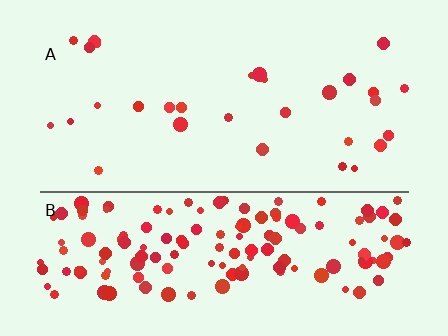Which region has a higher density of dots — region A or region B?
B (the bottom).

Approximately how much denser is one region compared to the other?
Approximately 5.1× — region B over region A.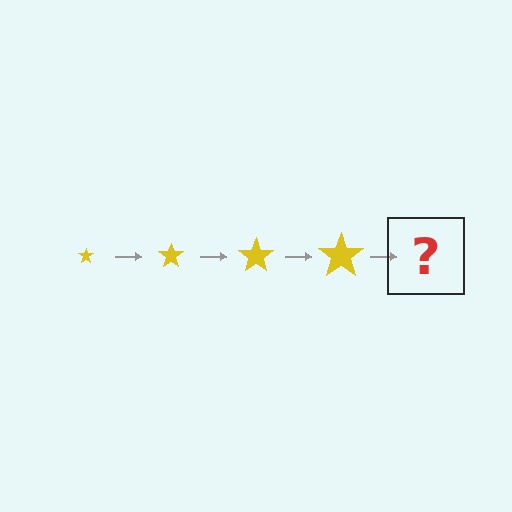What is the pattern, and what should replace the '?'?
The pattern is that the star gets progressively larger each step. The '?' should be a yellow star, larger than the previous one.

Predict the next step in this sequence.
The next step is a yellow star, larger than the previous one.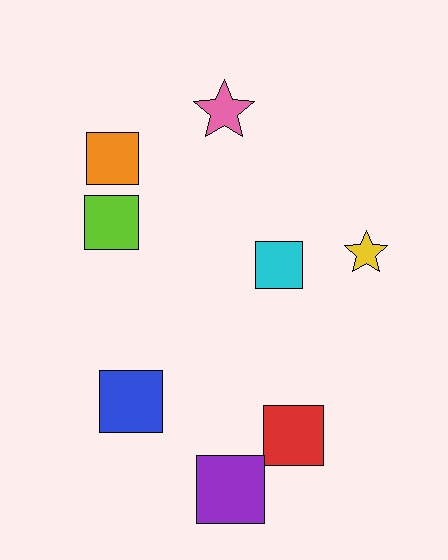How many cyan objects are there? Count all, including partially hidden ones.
There is 1 cyan object.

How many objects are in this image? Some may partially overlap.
There are 8 objects.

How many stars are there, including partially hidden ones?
There are 2 stars.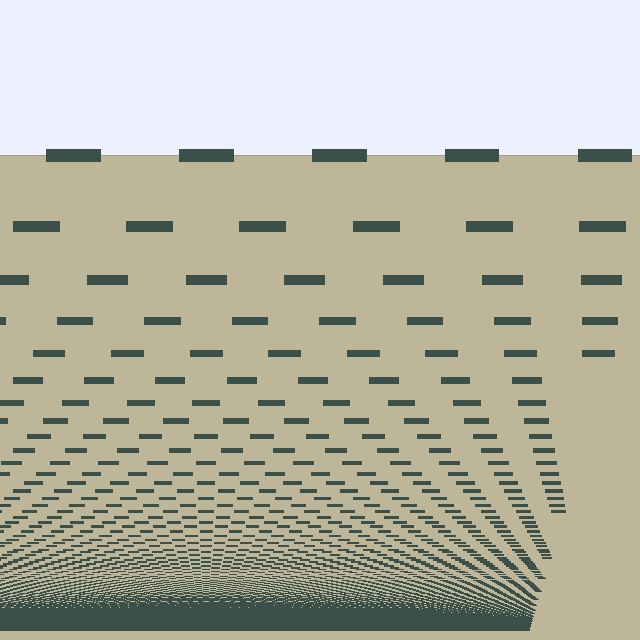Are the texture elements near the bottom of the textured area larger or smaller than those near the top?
Smaller. The gradient is inverted — elements near the bottom are smaller and denser.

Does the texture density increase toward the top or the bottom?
Density increases toward the bottom.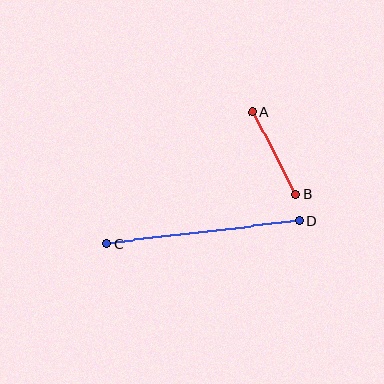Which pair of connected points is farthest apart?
Points C and D are farthest apart.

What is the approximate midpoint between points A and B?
The midpoint is at approximately (274, 153) pixels.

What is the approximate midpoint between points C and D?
The midpoint is at approximately (203, 232) pixels.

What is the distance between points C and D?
The distance is approximately 194 pixels.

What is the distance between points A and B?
The distance is approximately 93 pixels.